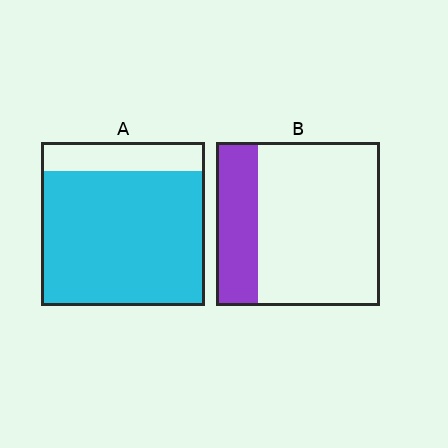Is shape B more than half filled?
No.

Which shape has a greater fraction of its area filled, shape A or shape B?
Shape A.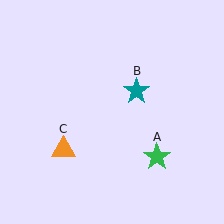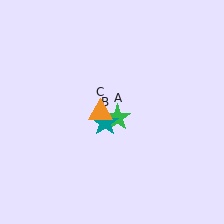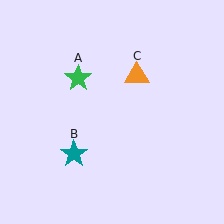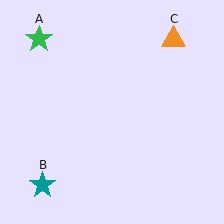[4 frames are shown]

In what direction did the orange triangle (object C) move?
The orange triangle (object C) moved up and to the right.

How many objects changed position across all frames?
3 objects changed position: green star (object A), teal star (object B), orange triangle (object C).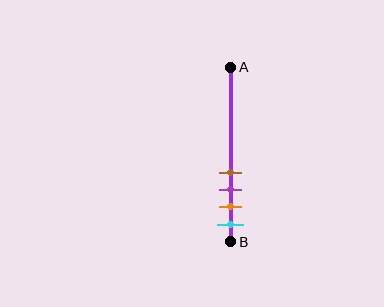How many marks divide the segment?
There are 4 marks dividing the segment.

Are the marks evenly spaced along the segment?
Yes, the marks are approximately evenly spaced.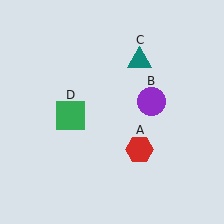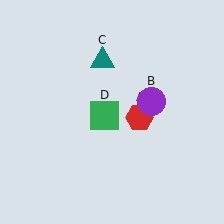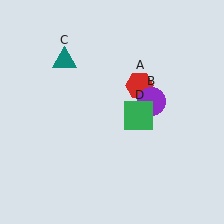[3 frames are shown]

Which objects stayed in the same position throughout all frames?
Purple circle (object B) remained stationary.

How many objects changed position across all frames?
3 objects changed position: red hexagon (object A), teal triangle (object C), green square (object D).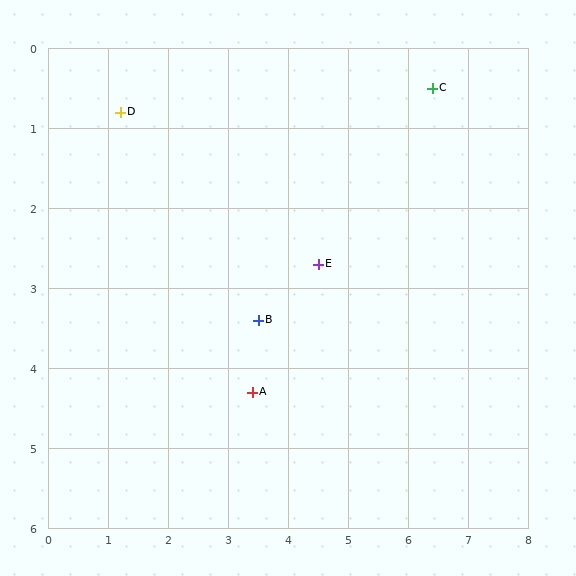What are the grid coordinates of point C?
Point C is at approximately (6.4, 0.5).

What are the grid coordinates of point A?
Point A is at approximately (3.4, 4.3).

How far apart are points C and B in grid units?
Points C and B are about 4.1 grid units apart.